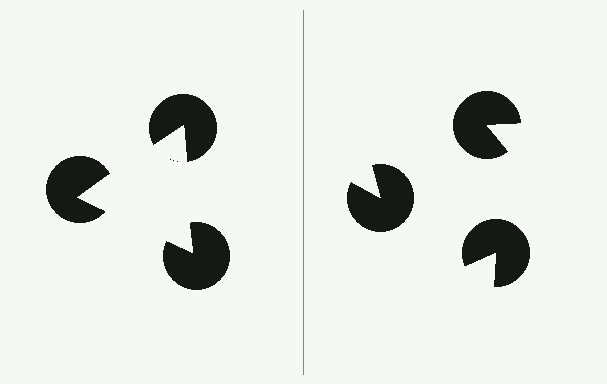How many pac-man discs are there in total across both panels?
6 — 3 on each side.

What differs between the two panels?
The pac-man discs are positioned identically on both sides; only the wedge orientations differ. On the left they align to a triangle; on the right they are misaligned.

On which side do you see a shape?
An illusory triangle appears on the left side. On the right side the wedge cuts are rotated, so no coherent shape forms.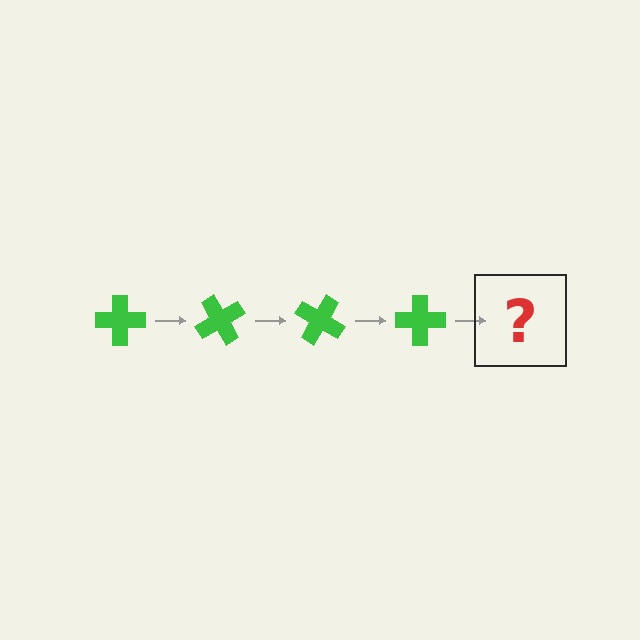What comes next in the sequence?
The next element should be a green cross rotated 240 degrees.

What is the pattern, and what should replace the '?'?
The pattern is that the cross rotates 60 degrees each step. The '?' should be a green cross rotated 240 degrees.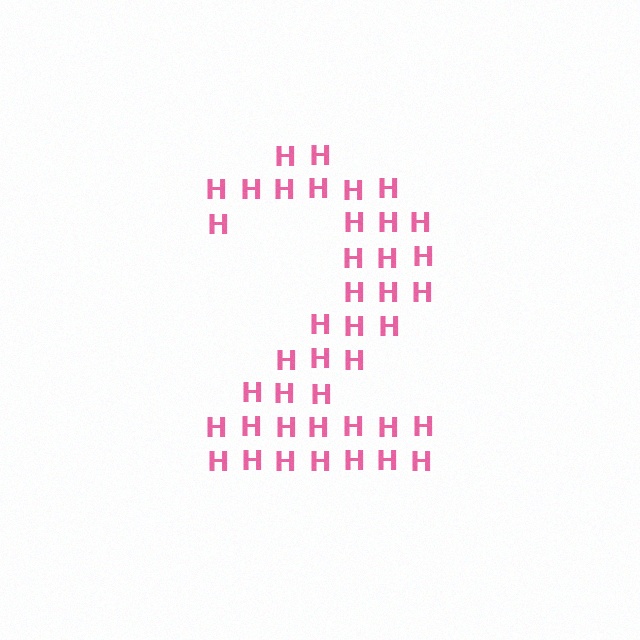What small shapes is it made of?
It is made of small letter H's.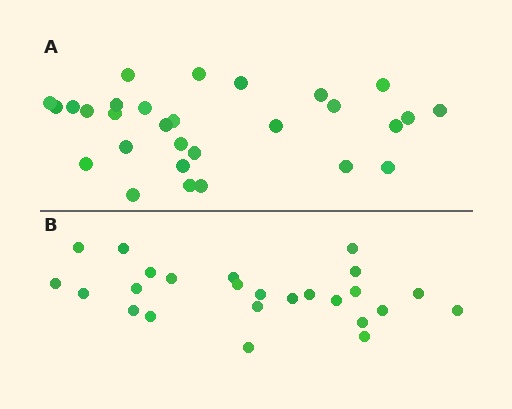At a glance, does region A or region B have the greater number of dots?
Region A (the top region) has more dots.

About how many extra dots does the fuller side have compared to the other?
Region A has about 4 more dots than region B.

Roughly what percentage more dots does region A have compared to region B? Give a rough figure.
About 15% more.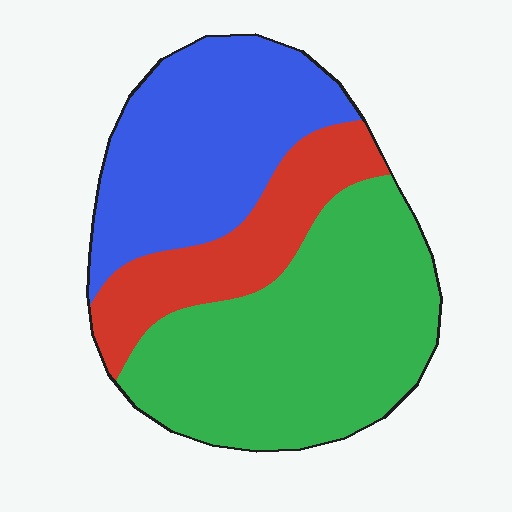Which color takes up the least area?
Red, at roughly 20%.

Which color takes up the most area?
Green, at roughly 45%.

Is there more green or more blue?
Green.